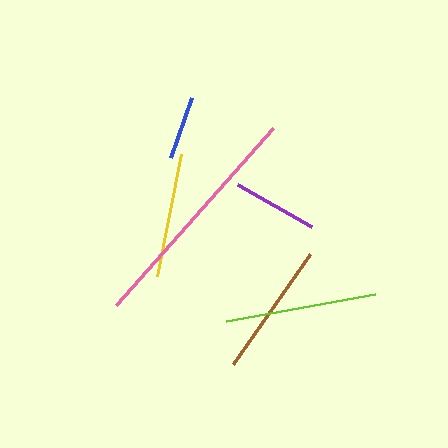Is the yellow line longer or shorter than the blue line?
The yellow line is longer than the blue line.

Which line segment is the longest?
The pink line is the longest at approximately 236 pixels.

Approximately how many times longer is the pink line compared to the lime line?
The pink line is approximately 1.6 times the length of the lime line.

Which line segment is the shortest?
The blue line is the shortest at approximately 64 pixels.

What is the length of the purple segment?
The purple segment is approximately 84 pixels long.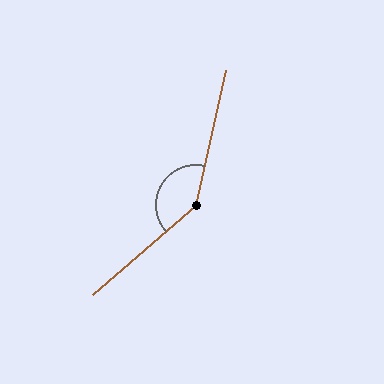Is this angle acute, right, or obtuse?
It is obtuse.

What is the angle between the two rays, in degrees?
Approximately 144 degrees.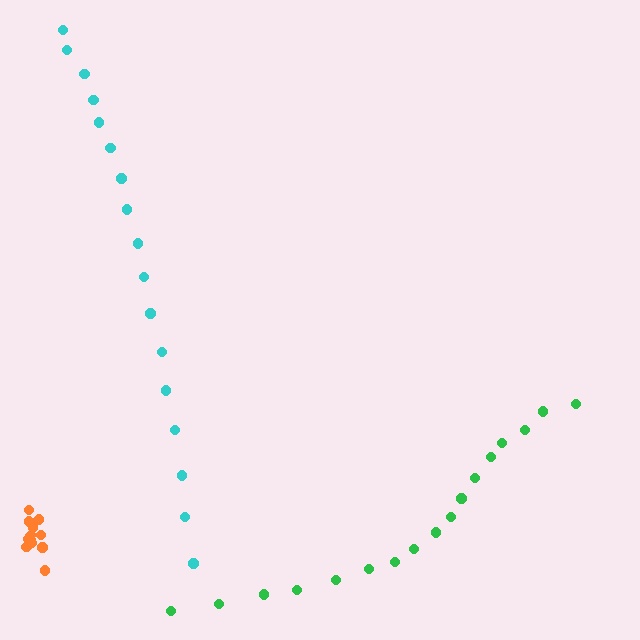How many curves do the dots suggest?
There are 3 distinct paths.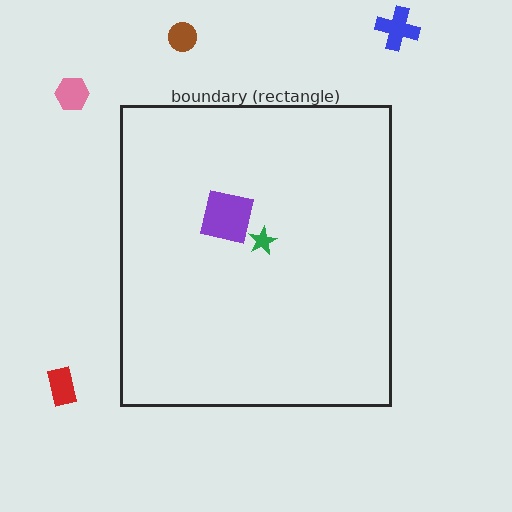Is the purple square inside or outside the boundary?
Inside.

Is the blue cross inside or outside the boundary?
Outside.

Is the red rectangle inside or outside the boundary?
Outside.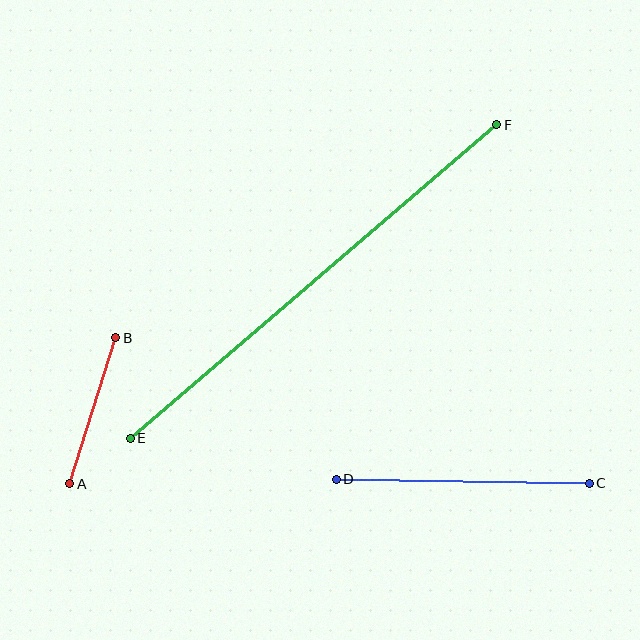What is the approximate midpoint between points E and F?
The midpoint is at approximately (314, 281) pixels.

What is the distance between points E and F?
The distance is approximately 482 pixels.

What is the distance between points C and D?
The distance is approximately 253 pixels.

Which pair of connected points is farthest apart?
Points E and F are farthest apart.